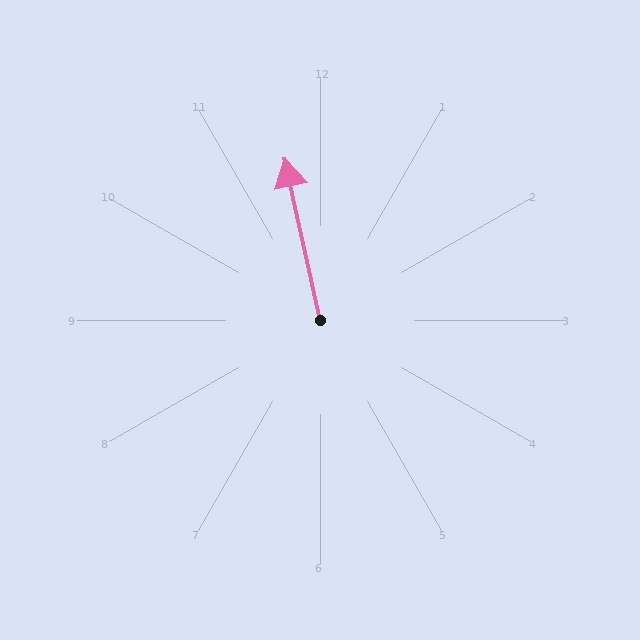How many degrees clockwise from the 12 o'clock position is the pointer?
Approximately 348 degrees.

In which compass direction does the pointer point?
North.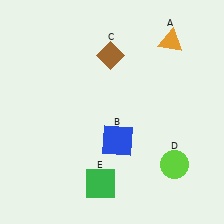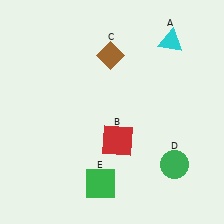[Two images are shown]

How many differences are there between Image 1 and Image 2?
There are 3 differences between the two images.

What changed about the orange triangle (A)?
In Image 1, A is orange. In Image 2, it changed to cyan.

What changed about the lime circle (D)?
In Image 1, D is lime. In Image 2, it changed to green.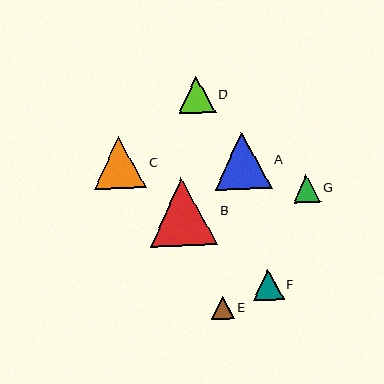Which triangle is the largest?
Triangle B is the largest with a size of approximately 67 pixels.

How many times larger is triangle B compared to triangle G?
Triangle B is approximately 2.5 times the size of triangle G.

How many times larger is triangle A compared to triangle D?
Triangle A is approximately 1.5 times the size of triangle D.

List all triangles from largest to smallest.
From largest to smallest: B, A, C, D, F, G, E.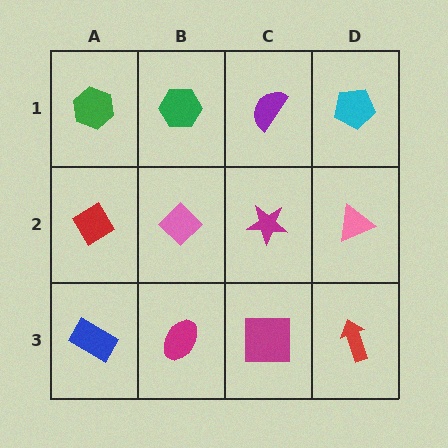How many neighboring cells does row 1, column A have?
2.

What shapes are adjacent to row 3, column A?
A red diamond (row 2, column A), a magenta ellipse (row 3, column B).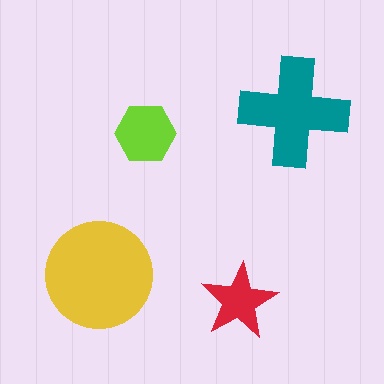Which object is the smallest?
The red star.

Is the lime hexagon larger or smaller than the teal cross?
Smaller.